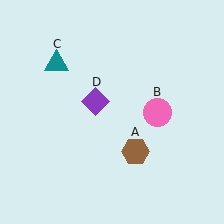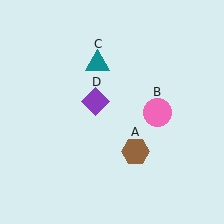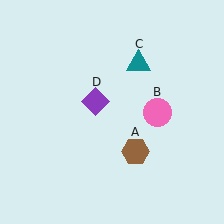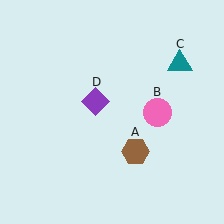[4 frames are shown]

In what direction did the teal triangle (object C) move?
The teal triangle (object C) moved right.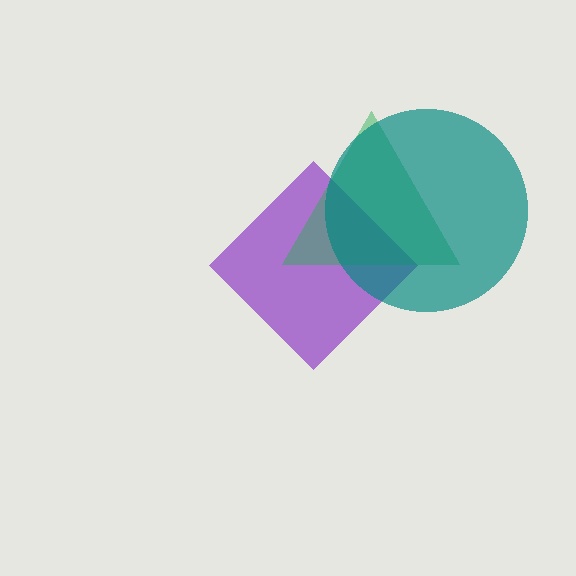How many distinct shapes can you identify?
There are 3 distinct shapes: a purple diamond, a green triangle, a teal circle.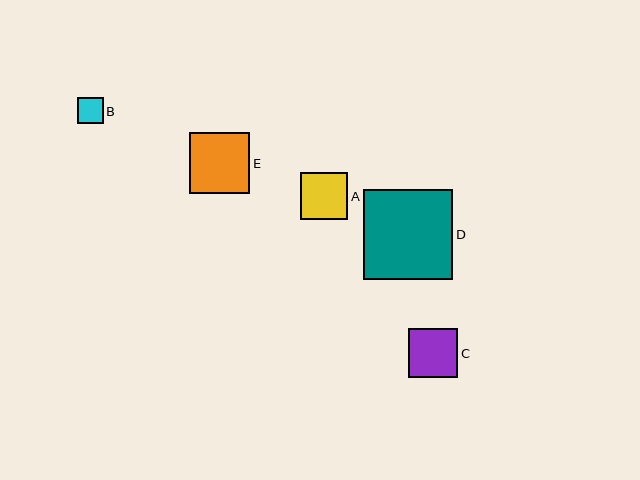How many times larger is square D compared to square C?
Square D is approximately 1.8 times the size of square C.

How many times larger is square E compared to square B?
Square E is approximately 2.3 times the size of square B.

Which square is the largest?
Square D is the largest with a size of approximately 89 pixels.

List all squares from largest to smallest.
From largest to smallest: D, E, C, A, B.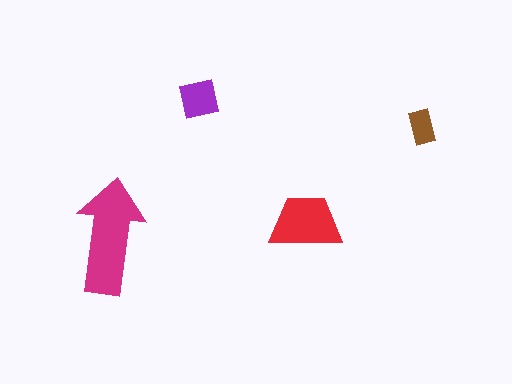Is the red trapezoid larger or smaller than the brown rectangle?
Larger.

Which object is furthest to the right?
The brown rectangle is rightmost.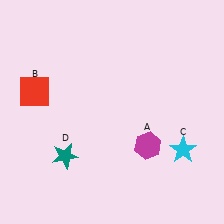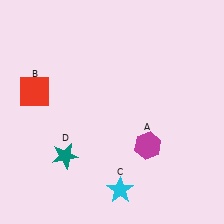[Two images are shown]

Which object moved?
The cyan star (C) moved left.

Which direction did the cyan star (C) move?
The cyan star (C) moved left.